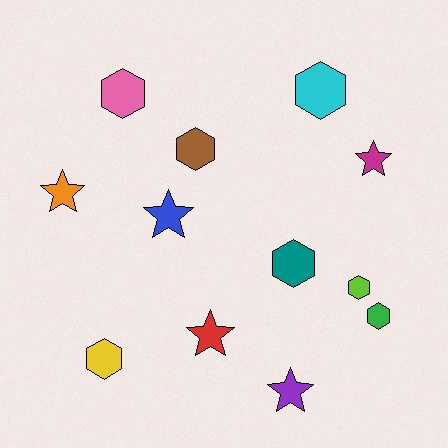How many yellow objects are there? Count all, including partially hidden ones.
There is 1 yellow object.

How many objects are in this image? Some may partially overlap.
There are 12 objects.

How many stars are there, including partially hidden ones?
There are 5 stars.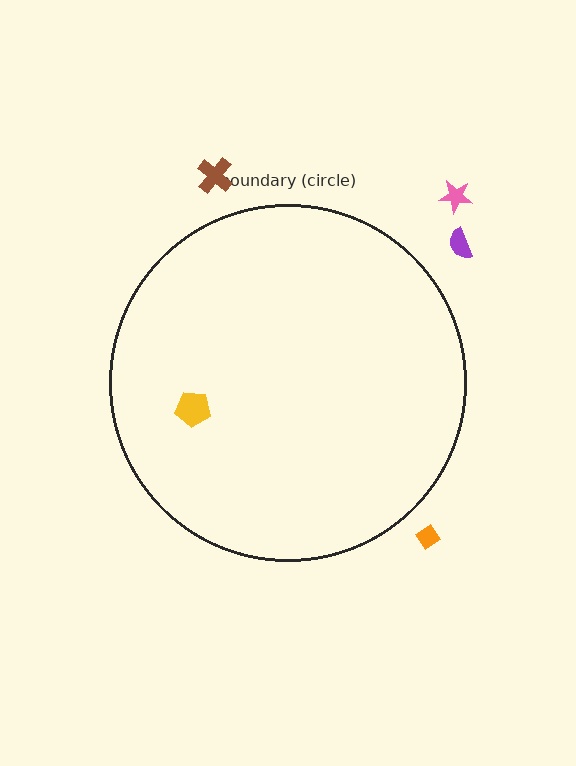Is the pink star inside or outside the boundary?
Outside.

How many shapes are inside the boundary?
1 inside, 4 outside.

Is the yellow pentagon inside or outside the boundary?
Inside.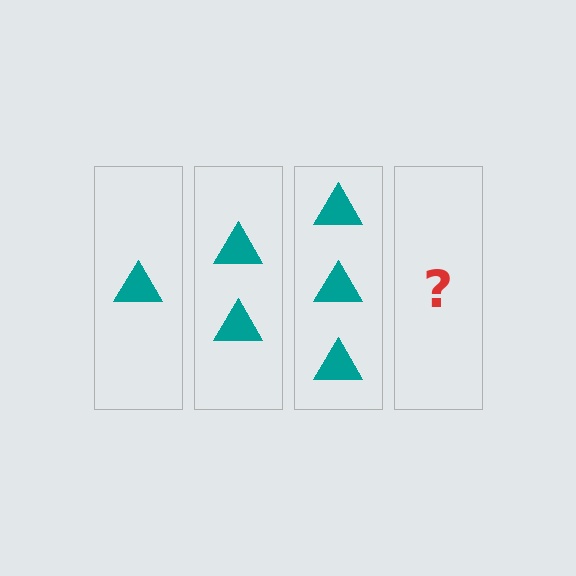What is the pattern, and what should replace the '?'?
The pattern is that each step adds one more triangle. The '?' should be 4 triangles.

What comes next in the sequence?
The next element should be 4 triangles.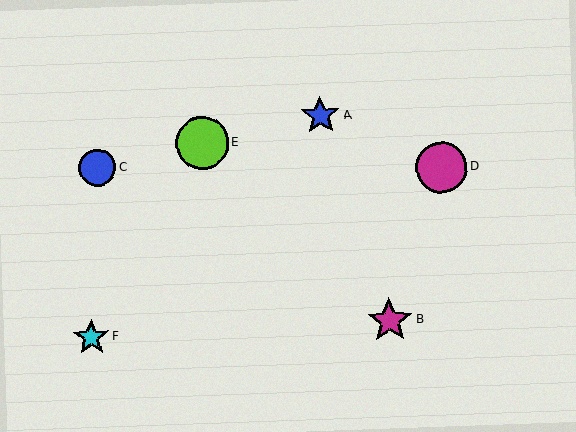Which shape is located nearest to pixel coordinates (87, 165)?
The blue circle (labeled C) at (97, 168) is nearest to that location.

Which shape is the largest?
The lime circle (labeled E) is the largest.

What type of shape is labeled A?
Shape A is a blue star.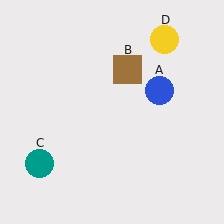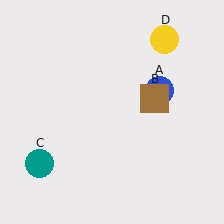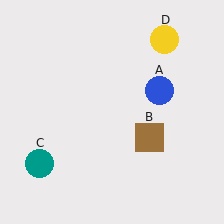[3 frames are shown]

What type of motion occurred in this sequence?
The brown square (object B) rotated clockwise around the center of the scene.